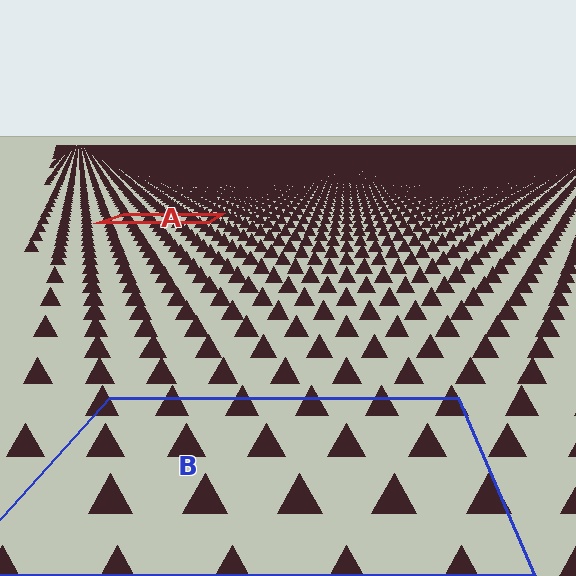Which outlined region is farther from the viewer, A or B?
Region A is farther from the viewer — the texture elements inside it appear smaller and more densely packed.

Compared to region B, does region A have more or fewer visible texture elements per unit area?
Region A has more texture elements per unit area — they are packed more densely because it is farther away.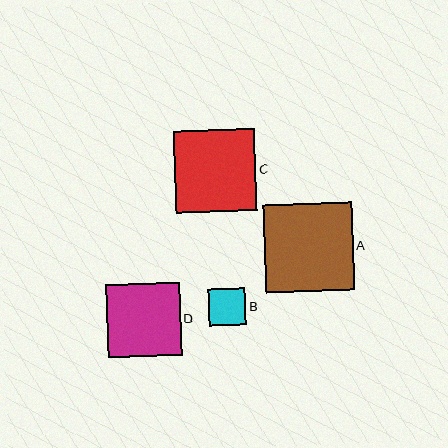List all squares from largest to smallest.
From largest to smallest: A, C, D, B.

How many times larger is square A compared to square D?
Square A is approximately 1.2 times the size of square D.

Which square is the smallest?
Square B is the smallest with a size of approximately 37 pixels.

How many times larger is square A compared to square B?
Square A is approximately 2.4 times the size of square B.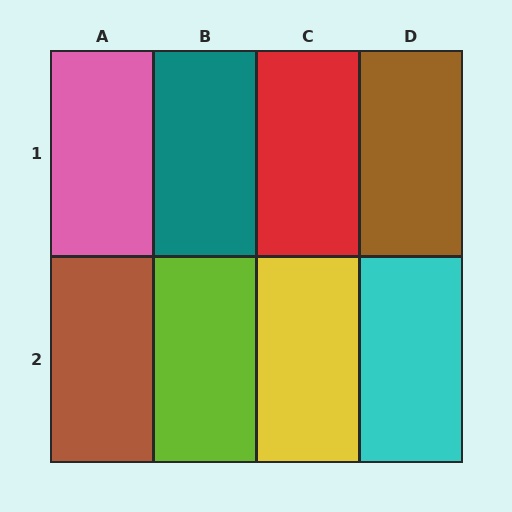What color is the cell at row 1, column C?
Red.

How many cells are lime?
1 cell is lime.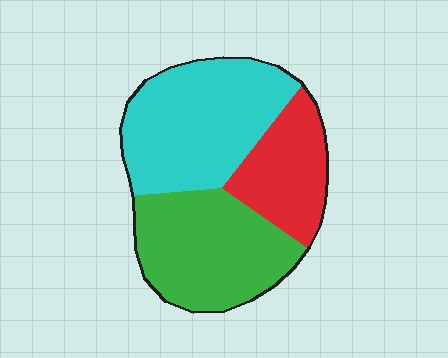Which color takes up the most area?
Cyan, at roughly 40%.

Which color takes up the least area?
Red, at roughly 20%.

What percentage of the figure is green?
Green takes up about three eighths (3/8) of the figure.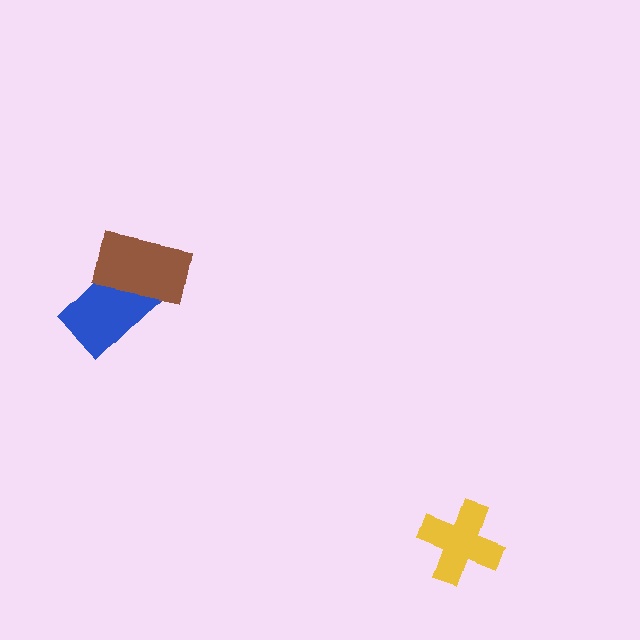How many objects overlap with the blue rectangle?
1 object overlaps with the blue rectangle.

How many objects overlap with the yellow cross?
0 objects overlap with the yellow cross.